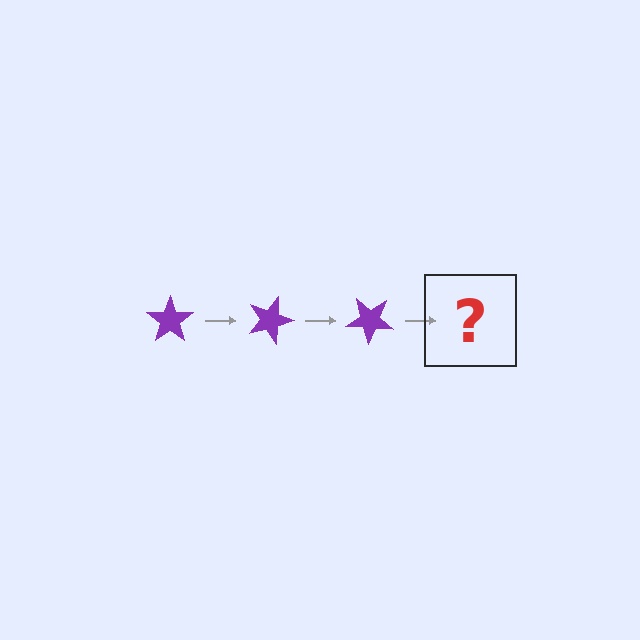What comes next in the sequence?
The next element should be a purple star rotated 60 degrees.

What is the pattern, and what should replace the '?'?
The pattern is that the star rotates 20 degrees each step. The '?' should be a purple star rotated 60 degrees.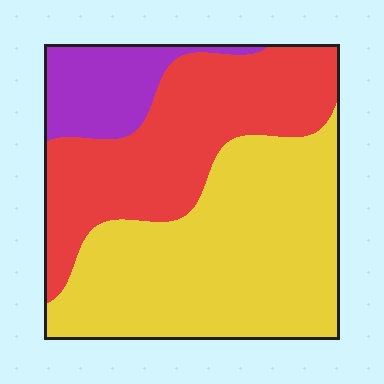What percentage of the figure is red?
Red covers 36% of the figure.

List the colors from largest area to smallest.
From largest to smallest: yellow, red, purple.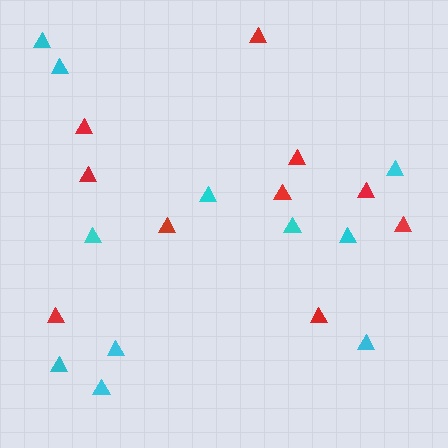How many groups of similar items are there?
There are 2 groups: one group of red triangles (10) and one group of cyan triangles (11).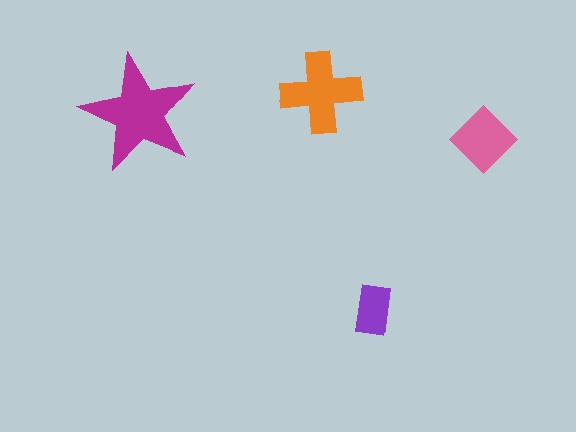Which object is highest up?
The orange cross is topmost.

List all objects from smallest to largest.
The purple rectangle, the pink diamond, the orange cross, the magenta star.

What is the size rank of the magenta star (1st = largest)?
1st.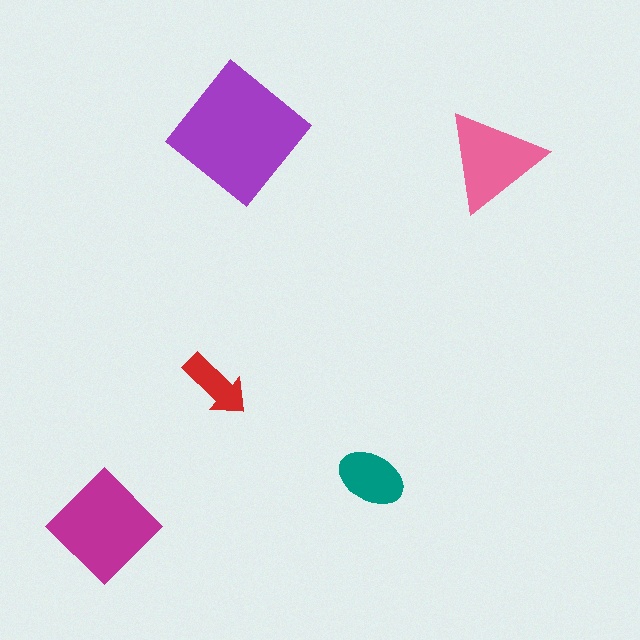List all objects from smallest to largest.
The red arrow, the teal ellipse, the pink triangle, the magenta diamond, the purple diamond.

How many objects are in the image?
There are 5 objects in the image.